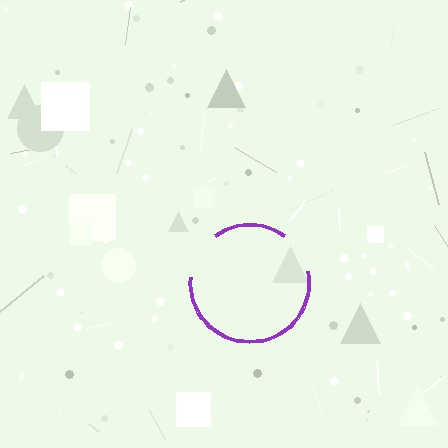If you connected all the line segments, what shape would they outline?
They would outline a circle.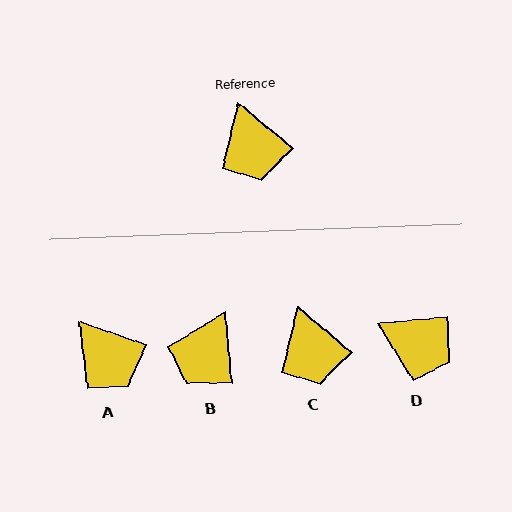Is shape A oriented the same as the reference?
No, it is off by about 20 degrees.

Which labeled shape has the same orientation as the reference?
C.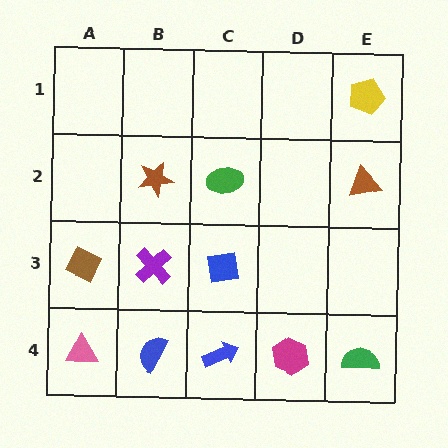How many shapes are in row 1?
1 shape.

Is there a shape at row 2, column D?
No, that cell is empty.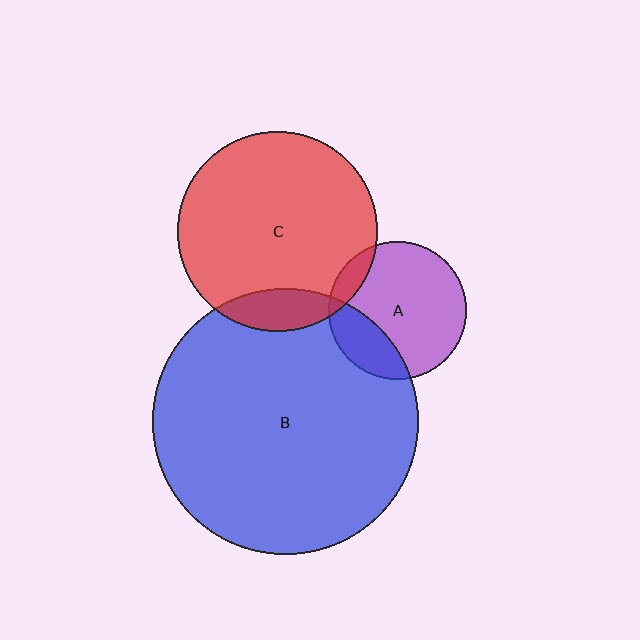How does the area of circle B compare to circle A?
Approximately 3.7 times.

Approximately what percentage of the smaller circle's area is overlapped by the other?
Approximately 10%.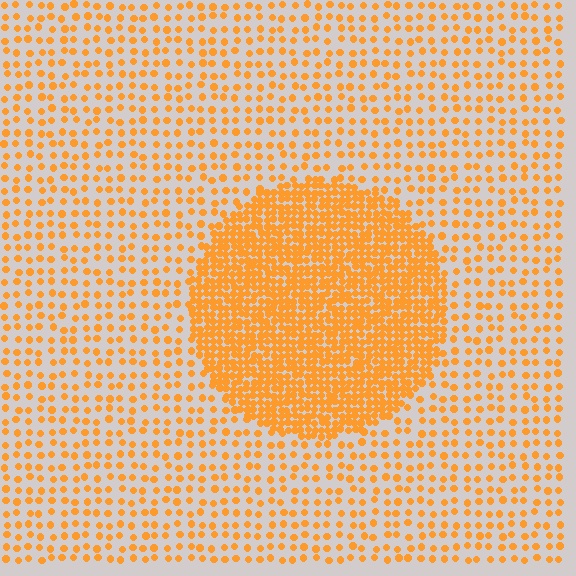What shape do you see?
I see a circle.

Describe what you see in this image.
The image contains small orange elements arranged at two different densities. A circle-shaped region is visible where the elements are more densely packed than the surrounding area.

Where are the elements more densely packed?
The elements are more densely packed inside the circle boundary.